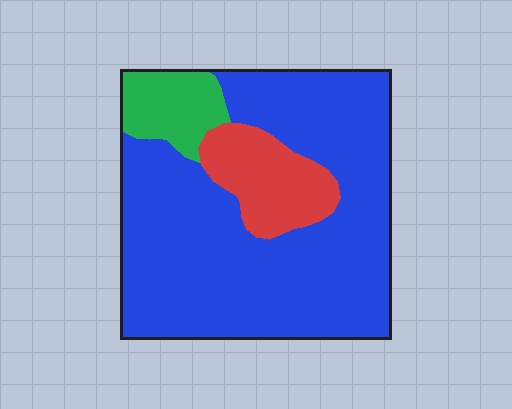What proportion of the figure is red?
Red takes up less than a sixth of the figure.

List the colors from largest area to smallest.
From largest to smallest: blue, red, green.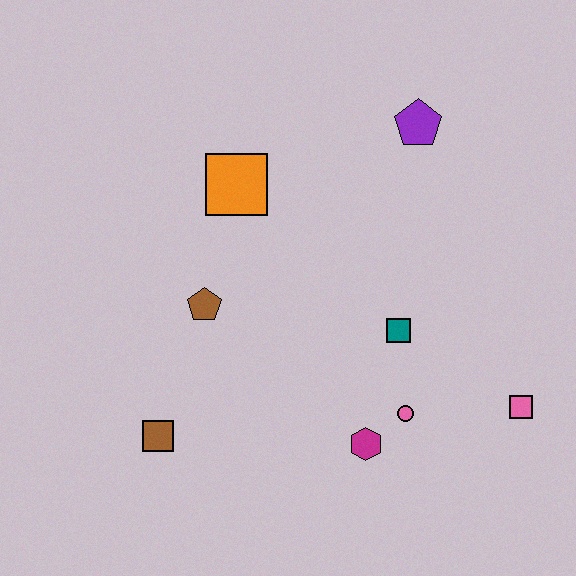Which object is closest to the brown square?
The brown pentagon is closest to the brown square.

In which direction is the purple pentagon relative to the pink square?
The purple pentagon is above the pink square.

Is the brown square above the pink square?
No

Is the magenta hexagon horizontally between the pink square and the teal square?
No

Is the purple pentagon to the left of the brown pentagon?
No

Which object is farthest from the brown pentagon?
The pink square is farthest from the brown pentagon.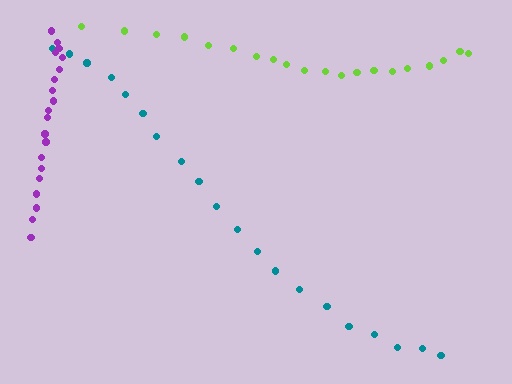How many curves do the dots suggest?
There are 3 distinct paths.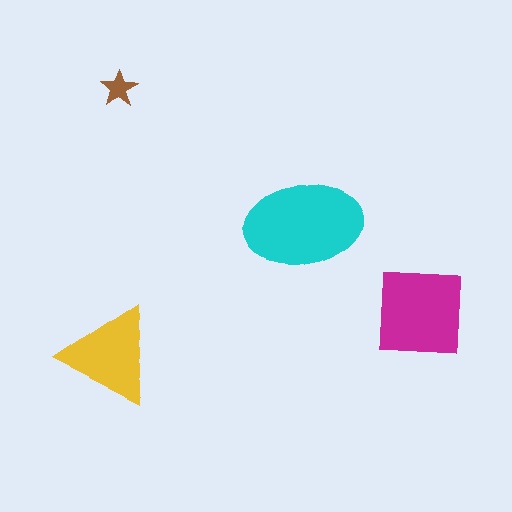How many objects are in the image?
There are 4 objects in the image.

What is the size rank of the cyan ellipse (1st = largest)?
1st.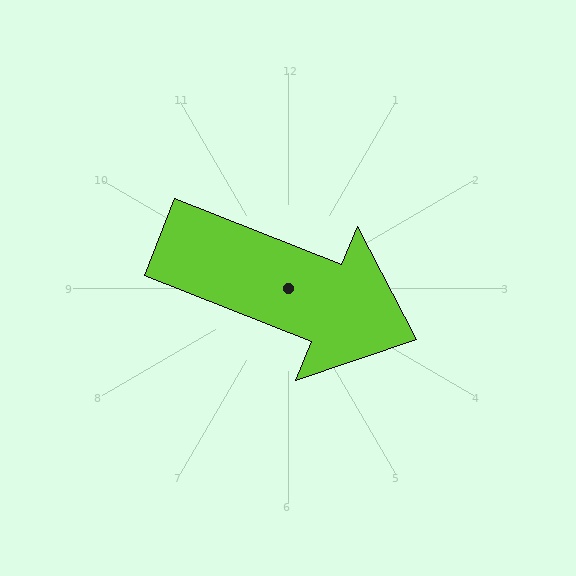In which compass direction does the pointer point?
East.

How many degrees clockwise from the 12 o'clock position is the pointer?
Approximately 112 degrees.